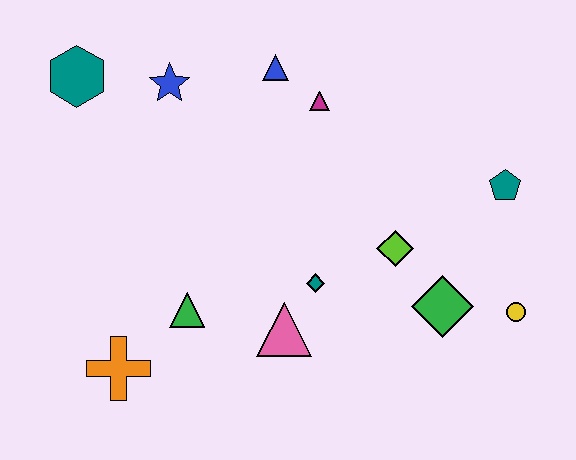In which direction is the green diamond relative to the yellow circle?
The green diamond is to the left of the yellow circle.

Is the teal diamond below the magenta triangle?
Yes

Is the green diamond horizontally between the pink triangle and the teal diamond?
No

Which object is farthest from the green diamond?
The teal hexagon is farthest from the green diamond.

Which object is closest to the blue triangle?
The magenta triangle is closest to the blue triangle.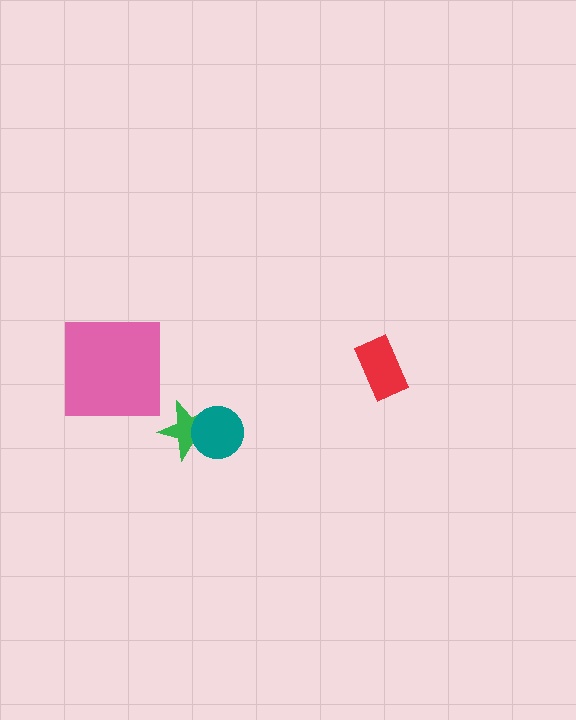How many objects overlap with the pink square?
0 objects overlap with the pink square.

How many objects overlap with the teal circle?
1 object overlaps with the teal circle.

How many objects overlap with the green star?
1 object overlaps with the green star.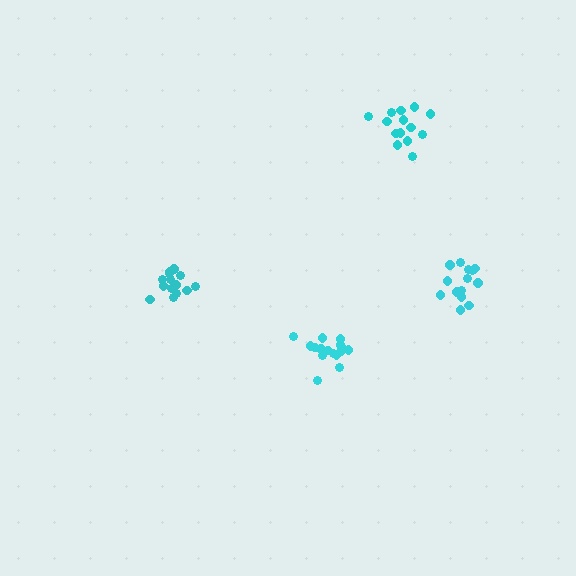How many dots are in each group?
Group 1: 14 dots, Group 2: 14 dots, Group 3: 16 dots, Group 4: 14 dots (58 total).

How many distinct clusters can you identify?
There are 4 distinct clusters.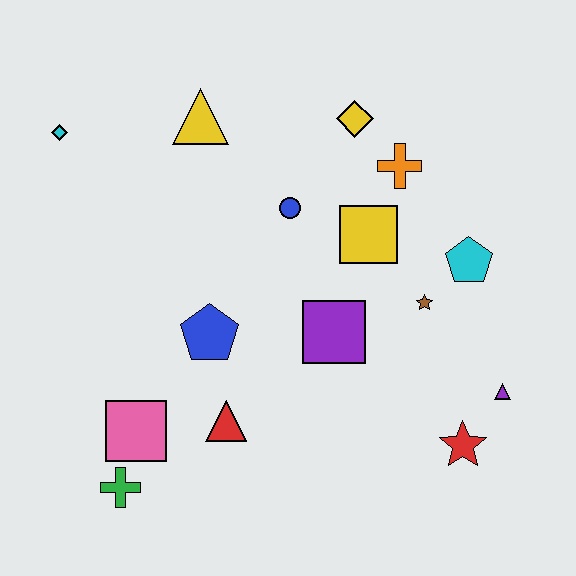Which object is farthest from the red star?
The cyan diamond is farthest from the red star.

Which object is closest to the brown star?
The cyan pentagon is closest to the brown star.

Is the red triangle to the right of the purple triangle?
No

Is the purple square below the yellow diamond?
Yes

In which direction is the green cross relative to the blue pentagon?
The green cross is below the blue pentagon.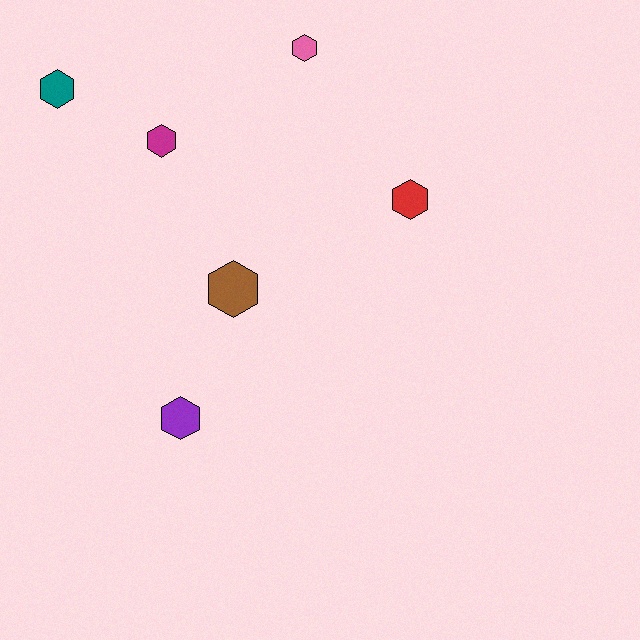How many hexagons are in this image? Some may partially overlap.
There are 6 hexagons.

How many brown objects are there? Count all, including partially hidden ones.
There is 1 brown object.